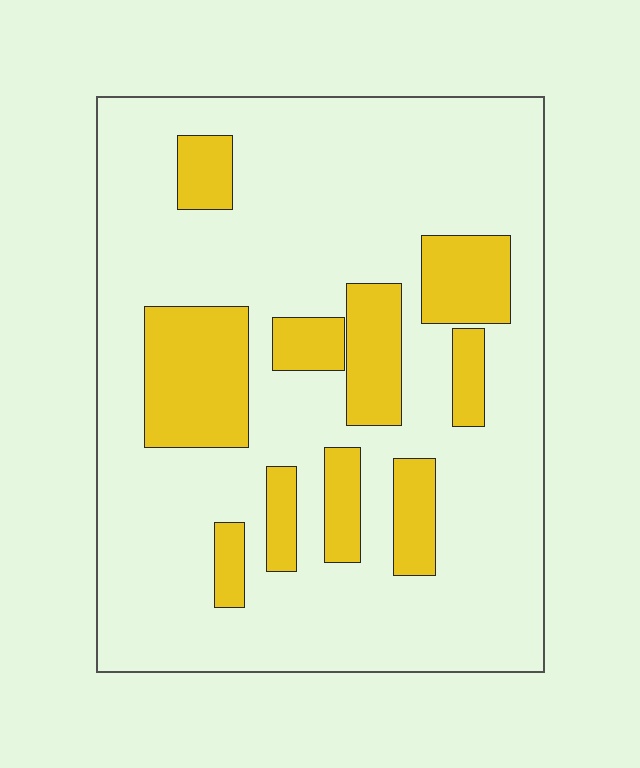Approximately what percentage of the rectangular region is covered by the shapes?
Approximately 20%.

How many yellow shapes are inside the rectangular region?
10.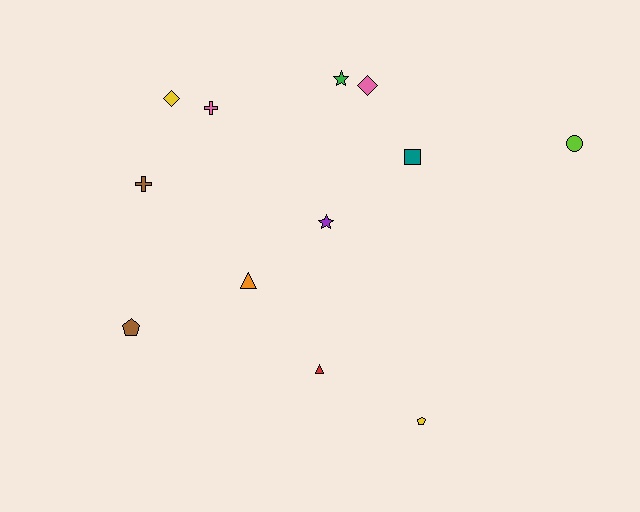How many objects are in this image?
There are 12 objects.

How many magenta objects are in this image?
There are no magenta objects.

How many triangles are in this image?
There are 2 triangles.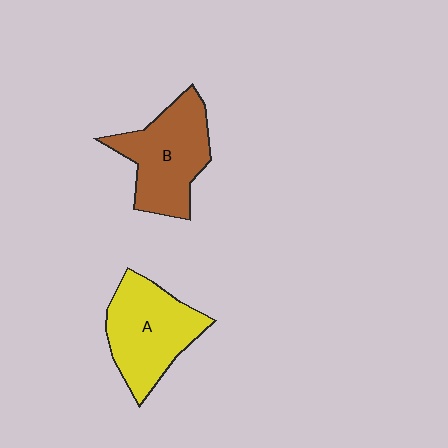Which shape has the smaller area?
Shape B (brown).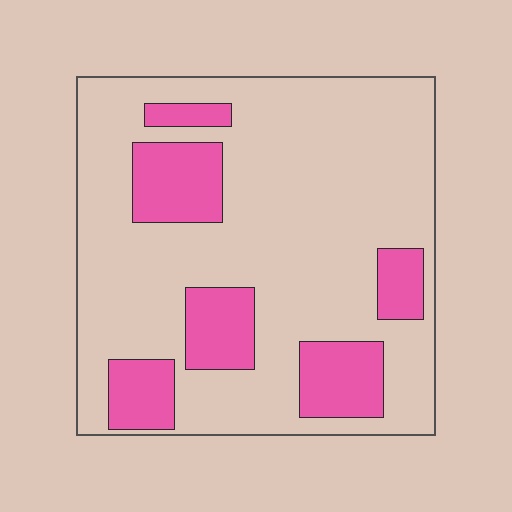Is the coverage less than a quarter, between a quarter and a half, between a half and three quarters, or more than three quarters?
Less than a quarter.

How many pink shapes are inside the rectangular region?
6.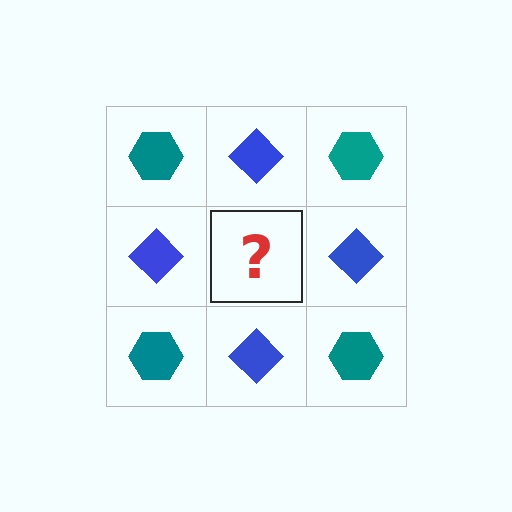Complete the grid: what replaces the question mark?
The question mark should be replaced with a teal hexagon.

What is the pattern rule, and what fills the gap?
The rule is that it alternates teal hexagon and blue diamond in a checkerboard pattern. The gap should be filled with a teal hexagon.